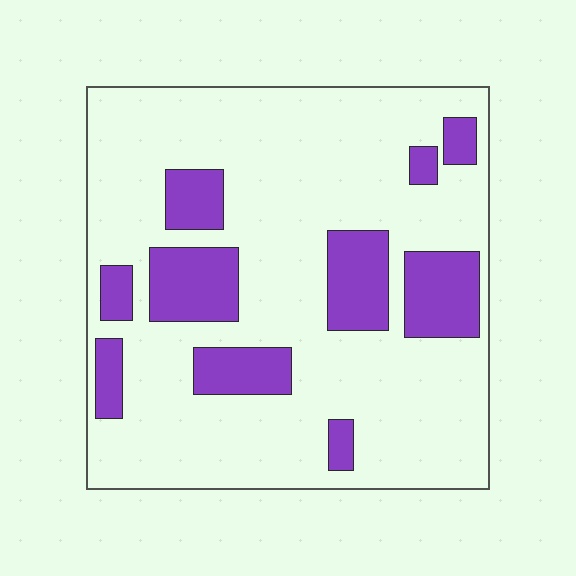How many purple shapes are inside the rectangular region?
10.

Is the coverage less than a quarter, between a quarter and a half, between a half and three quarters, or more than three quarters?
Less than a quarter.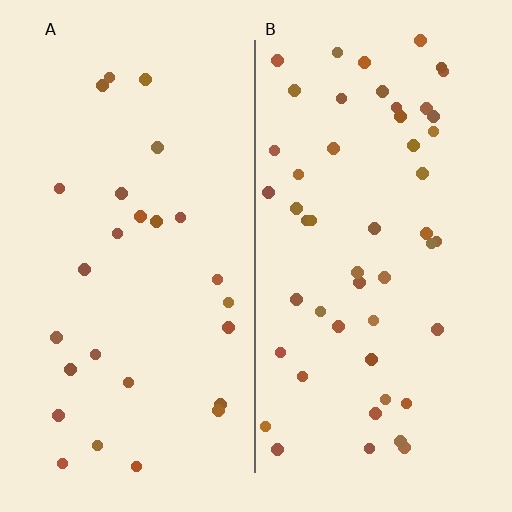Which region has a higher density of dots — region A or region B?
B (the right).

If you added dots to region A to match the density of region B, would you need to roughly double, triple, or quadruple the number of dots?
Approximately double.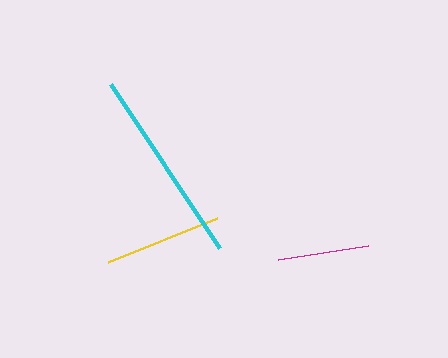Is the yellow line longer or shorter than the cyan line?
The cyan line is longer than the yellow line.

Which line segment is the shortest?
The magenta line is the shortest at approximately 91 pixels.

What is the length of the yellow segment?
The yellow segment is approximately 118 pixels long.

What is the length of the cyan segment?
The cyan segment is approximately 197 pixels long.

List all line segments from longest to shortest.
From longest to shortest: cyan, yellow, magenta.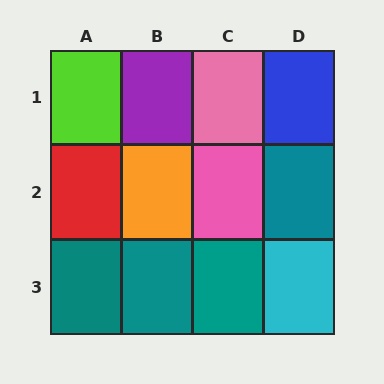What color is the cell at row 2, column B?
Orange.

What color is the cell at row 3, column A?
Teal.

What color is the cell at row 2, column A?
Red.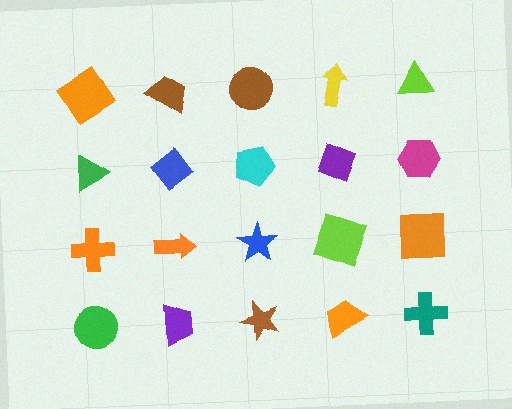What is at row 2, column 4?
A purple diamond.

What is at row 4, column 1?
A green circle.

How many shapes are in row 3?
5 shapes.